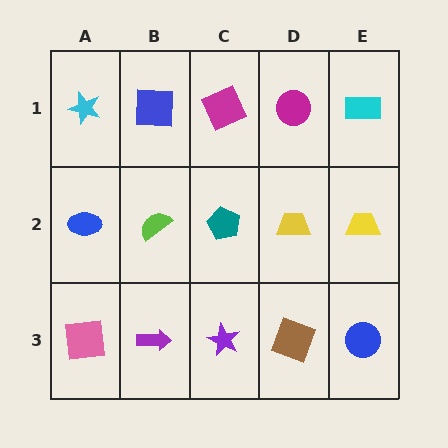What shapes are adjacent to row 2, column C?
A magenta square (row 1, column C), a purple star (row 3, column C), a lime semicircle (row 2, column B), a yellow trapezoid (row 2, column D).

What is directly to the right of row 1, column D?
A cyan rectangle.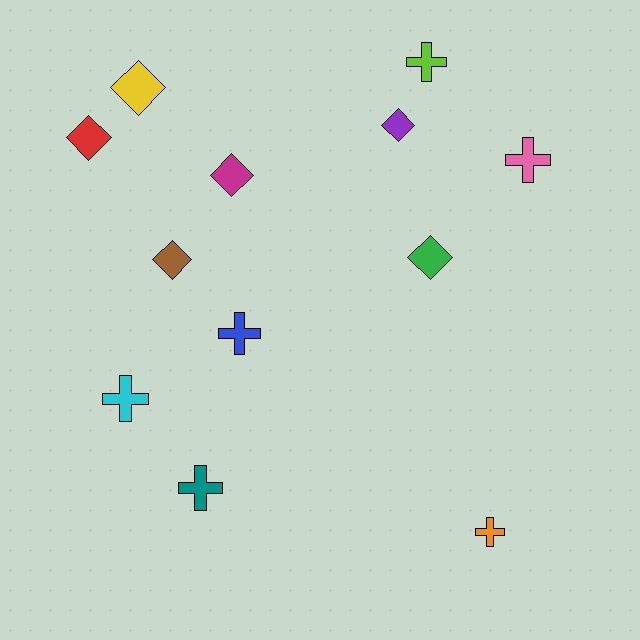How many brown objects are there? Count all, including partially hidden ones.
There is 1 brown object.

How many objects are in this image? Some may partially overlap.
There are 12 objects.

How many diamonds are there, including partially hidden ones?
There are 6 diamonds.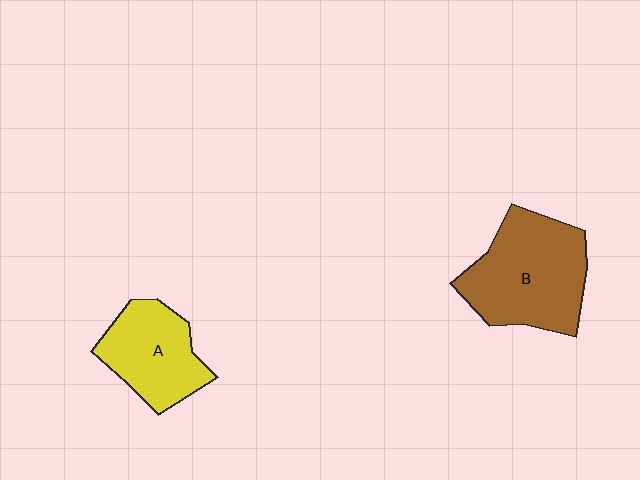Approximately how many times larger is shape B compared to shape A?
Approximately 1.4 times.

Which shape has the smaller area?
Shape A (yellow).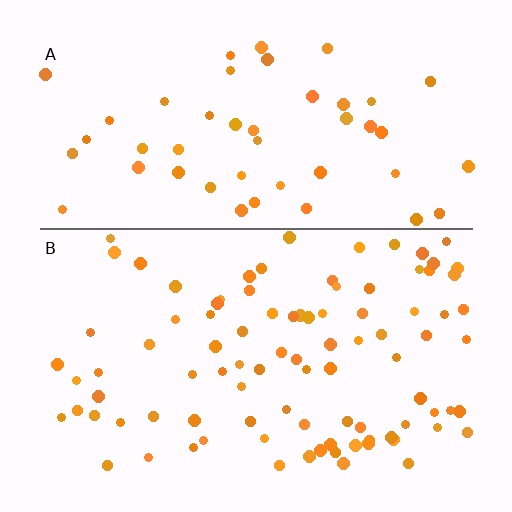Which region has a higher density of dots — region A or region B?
B (the bottom).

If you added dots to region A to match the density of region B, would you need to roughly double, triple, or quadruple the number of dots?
Approximately double.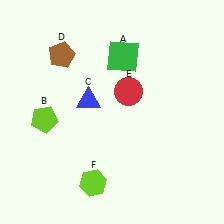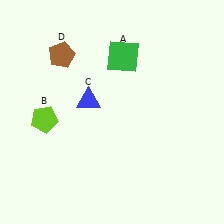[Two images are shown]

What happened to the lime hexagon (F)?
The lime hexagon (F) was removed in Image 2. It was in the bottom-left area of Image 1.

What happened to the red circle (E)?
The red circle (E) was removed in Image 2. It was in the top-right area of Image 1.